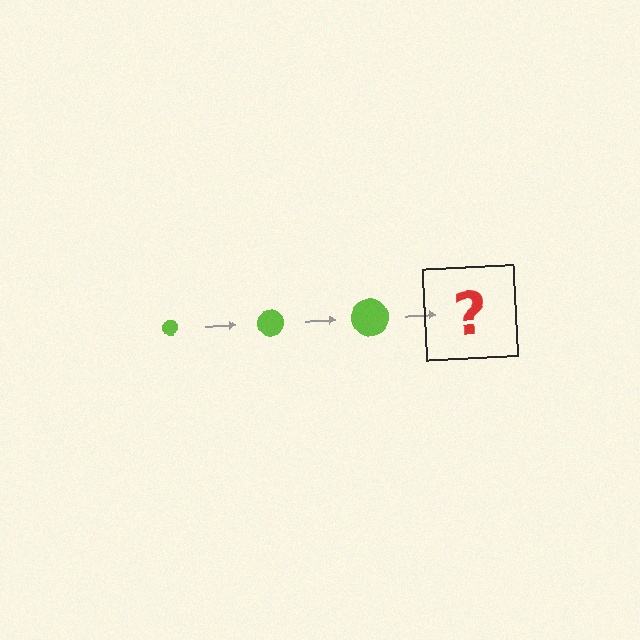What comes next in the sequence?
The next element should be a lime circle, larger than the previous one.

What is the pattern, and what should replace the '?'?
The pattern is that the circle gets progressively larger each step. The '?' should be a lime circle, larger than the previous one.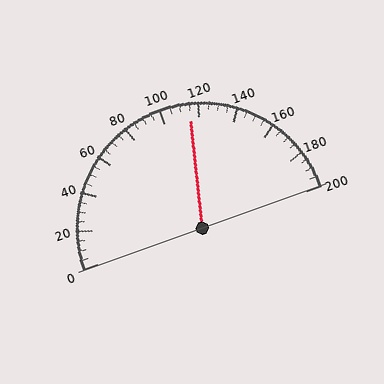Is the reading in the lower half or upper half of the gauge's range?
The reading is in the upper half of the range (0 to 200).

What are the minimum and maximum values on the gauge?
The gauge ranges from 0 to 200.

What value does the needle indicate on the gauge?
The needle indicates approximately 115.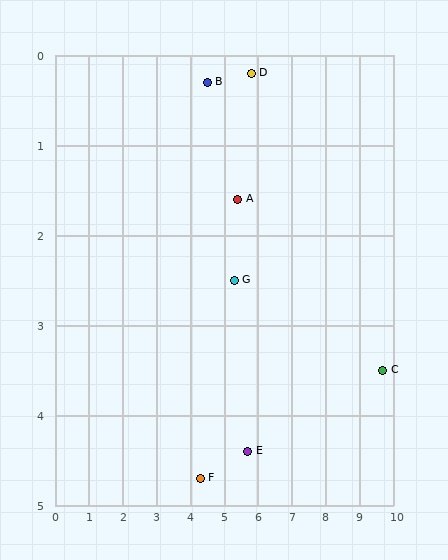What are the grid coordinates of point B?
Point B is at approximately (4.5, 0.3).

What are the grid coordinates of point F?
Point F is at approximately (4.3, 4.7).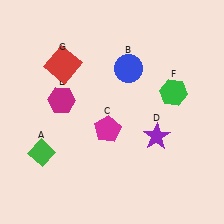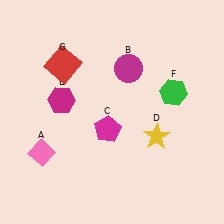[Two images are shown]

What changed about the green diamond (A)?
In Image 1, A is green. In Image 2, it changed to pink.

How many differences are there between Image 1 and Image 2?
There are 3 differences between the two images.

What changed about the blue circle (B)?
In Image 1, B is blue. In Image 2, it changed to magenta.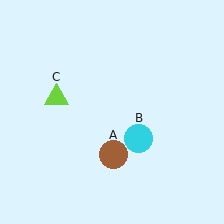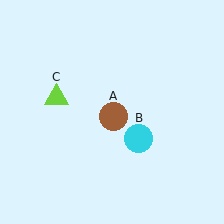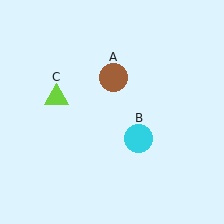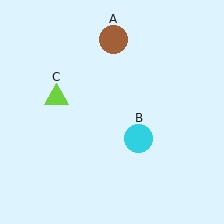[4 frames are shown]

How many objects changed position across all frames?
1 object changed position: brown circle (object A).